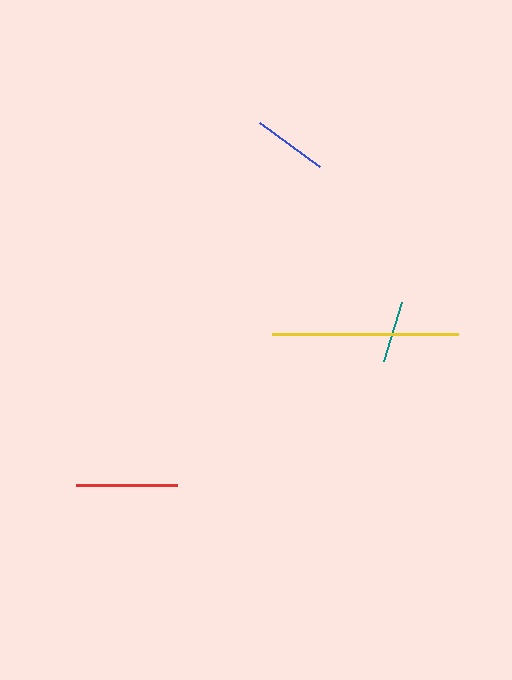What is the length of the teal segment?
The teal segment is approximately 62 pixels long.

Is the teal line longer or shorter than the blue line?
The blue line is longer than the teal line.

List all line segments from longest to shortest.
From longest to shortest: yellow, red, blue, teal.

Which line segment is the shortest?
The teal line is the shortest at approximately 62 pixels.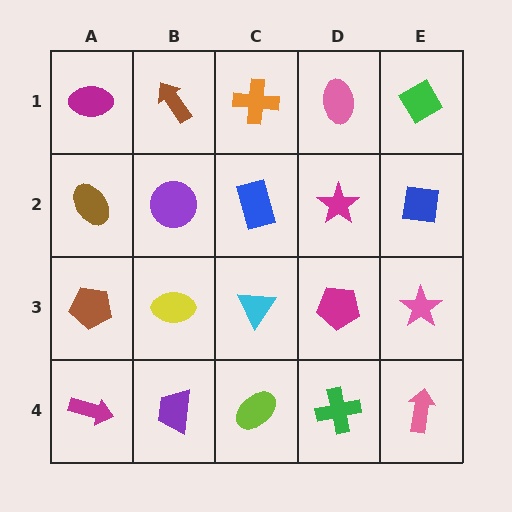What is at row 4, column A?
A magenta arrow.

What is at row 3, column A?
A brown pentagon.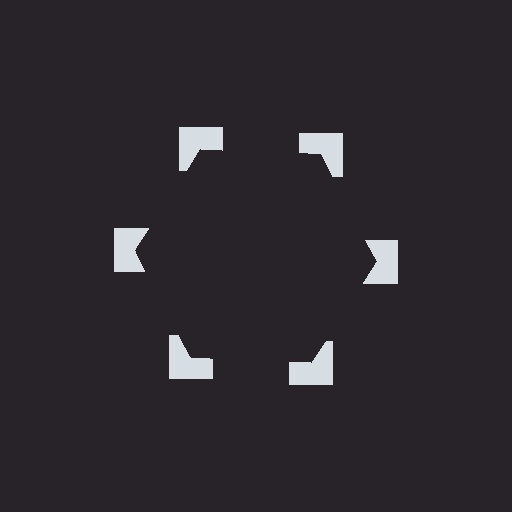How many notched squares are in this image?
There are 6 — one at each vertex of the illusory hexagon.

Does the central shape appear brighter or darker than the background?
It typically appears slightly darker than the background, even though no actual brightness change is drawn.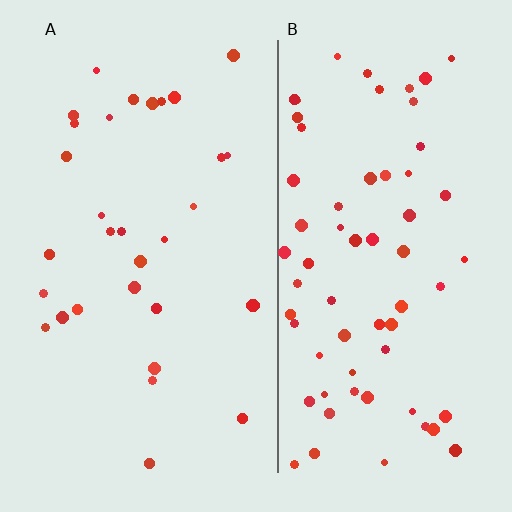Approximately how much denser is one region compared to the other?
Approximately 2.1× — region B over region A.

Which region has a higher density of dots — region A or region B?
B (the right).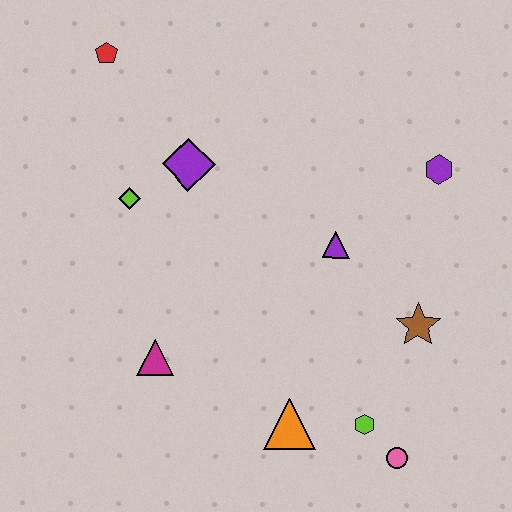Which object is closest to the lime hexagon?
The pink circle is closest to the lime hexagon.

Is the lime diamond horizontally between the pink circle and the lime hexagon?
No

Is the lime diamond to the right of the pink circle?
No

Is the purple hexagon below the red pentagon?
Yes